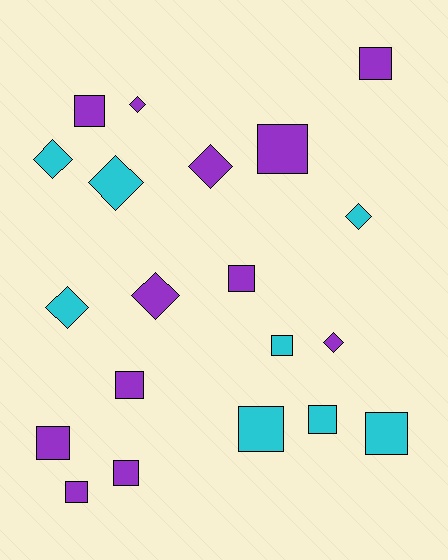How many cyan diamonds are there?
There are 4 cyan diamonds.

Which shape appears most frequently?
Square, with 12 objects.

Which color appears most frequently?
Purple, with 12 objects.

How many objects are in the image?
There are 20 objects.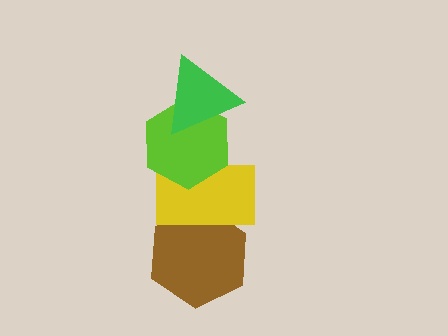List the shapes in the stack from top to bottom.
From top to bottom: the green triangle, the lime hexagon, the yellow rectangle, the brown hexagon.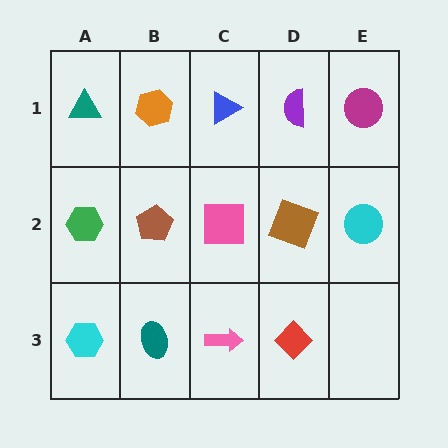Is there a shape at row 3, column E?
No, that cell is empty.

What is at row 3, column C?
A pink arrow.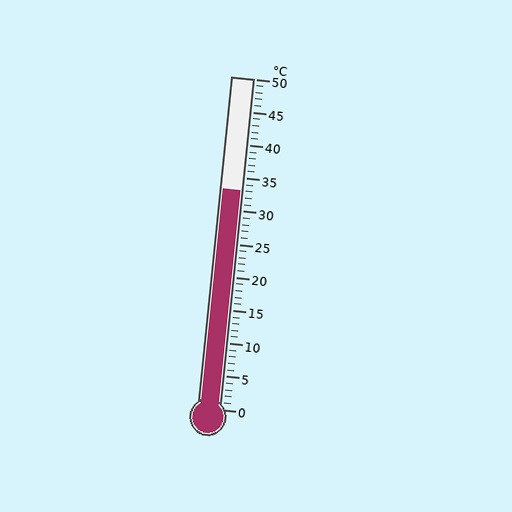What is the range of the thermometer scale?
The thermometer scale ranges from 0°C to 50°C.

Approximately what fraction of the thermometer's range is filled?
The thermometer is filled to approximately 65% of its range.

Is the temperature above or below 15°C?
The temperature is above 15°C.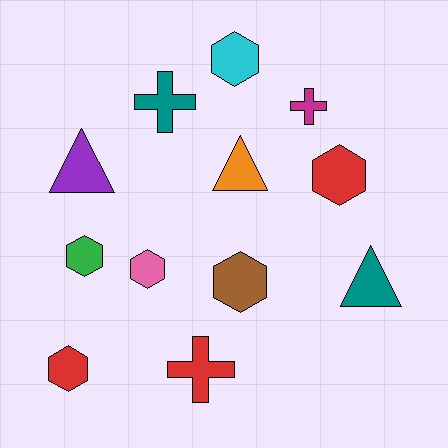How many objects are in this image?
There are 12 objects.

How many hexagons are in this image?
There are 6 hexagons.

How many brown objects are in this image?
There is 1 brown object.